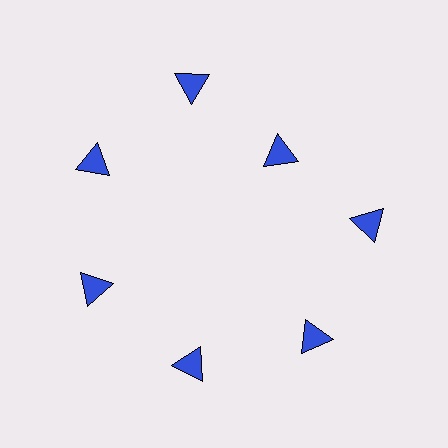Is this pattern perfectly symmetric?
No. The 7 blue triangles are arranged in a ring, but one element near the 1 o'clock position is pulled inward toward the center, breaking the 7-fold rotational symmetry.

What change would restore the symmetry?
The symmetry would be restored by moving it outward, back onto the ring so that all 7 triangles sit at equal angles and equal distance from the center.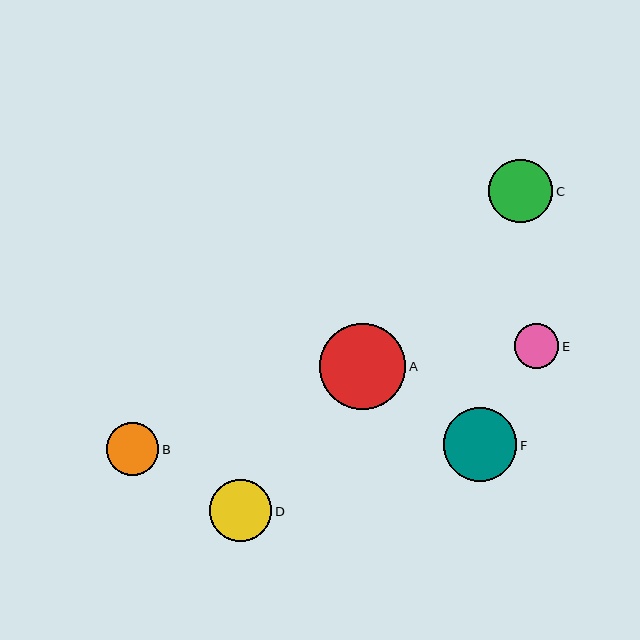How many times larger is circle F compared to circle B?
Circle F is approximately 1.4 times the size of circle B.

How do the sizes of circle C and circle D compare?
Circle C and circle D are approximately the same size.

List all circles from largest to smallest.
From largest to smallest: A, F, C, D, B, E.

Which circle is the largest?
Circle A is the largest with a size of approximately 86 pixels.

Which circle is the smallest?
Circle E is the smallest with a size of approximately 44 pixels.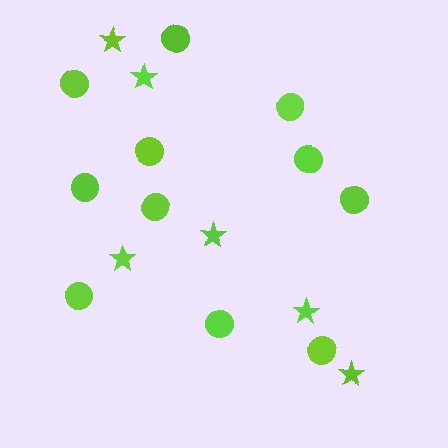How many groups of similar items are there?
There are 2 groups: one group of stars (6) and one group of circles (11).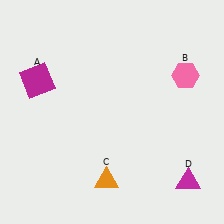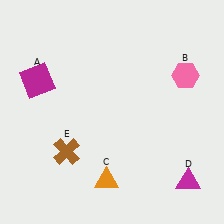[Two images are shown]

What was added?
A brown cross (E) was added in Image 2.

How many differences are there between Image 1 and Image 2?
There is 1 difference between the two images.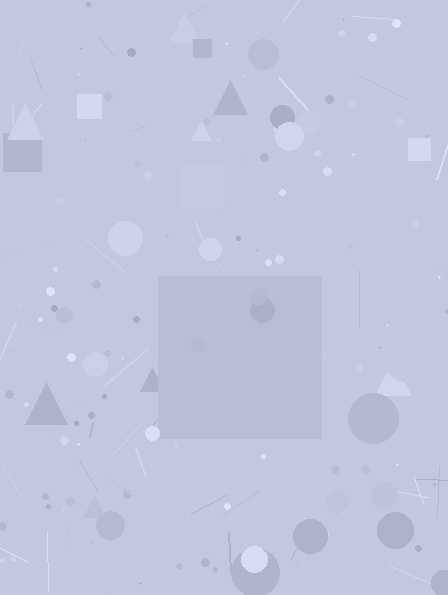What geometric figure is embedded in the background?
A square is embedded in the background.